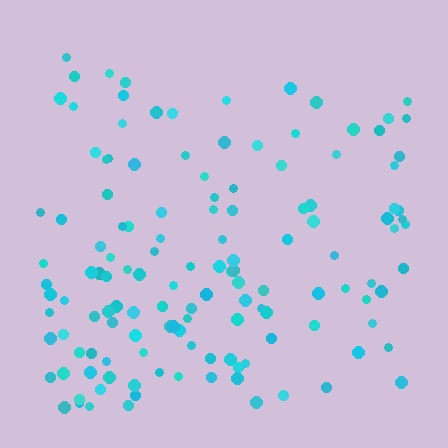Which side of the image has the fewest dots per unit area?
The top.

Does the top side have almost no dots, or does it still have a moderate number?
Still a moderate number, just noticeably fewer than the bottom.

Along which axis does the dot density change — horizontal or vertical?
Vertical.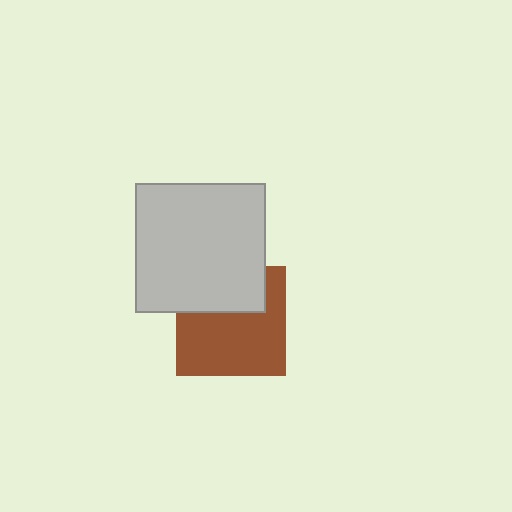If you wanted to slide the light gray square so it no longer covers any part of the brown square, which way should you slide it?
Slide it up — that is the most direct way to separate the two shapes.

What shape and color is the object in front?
The object in front is a light gray square.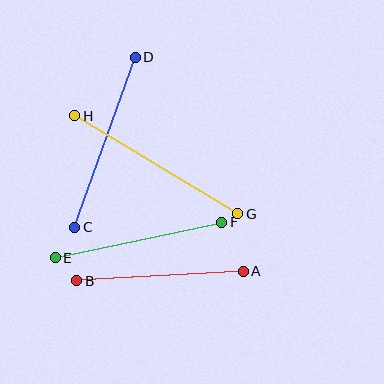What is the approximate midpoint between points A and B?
The midpoint is at approximately (160, 276) pixels.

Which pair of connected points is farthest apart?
Points G and H are farthest apart.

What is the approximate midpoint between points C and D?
The midpoint is at approximately (105, 142) pixels.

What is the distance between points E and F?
The distance is approximately 170 pixels.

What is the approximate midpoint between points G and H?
The midpoint is at approximately (156, 165) pixels.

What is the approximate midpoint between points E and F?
The midpoint is at approximately (138, 240) pixels.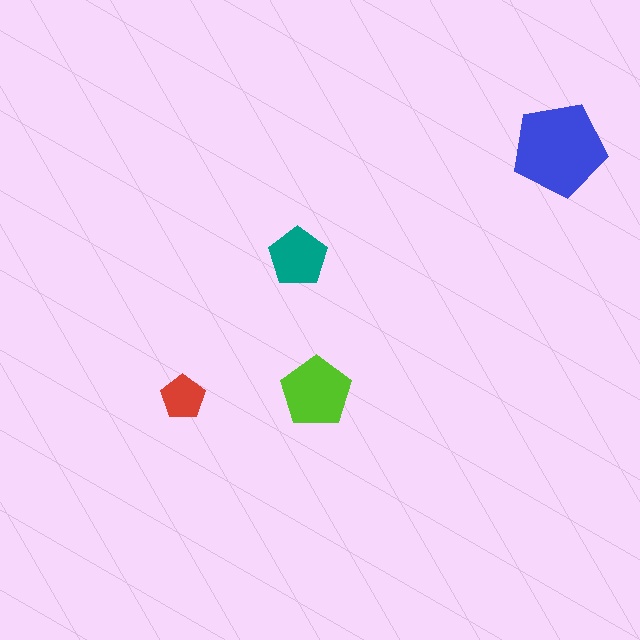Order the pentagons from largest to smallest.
the blue one, the lime one, the teal one, the red one.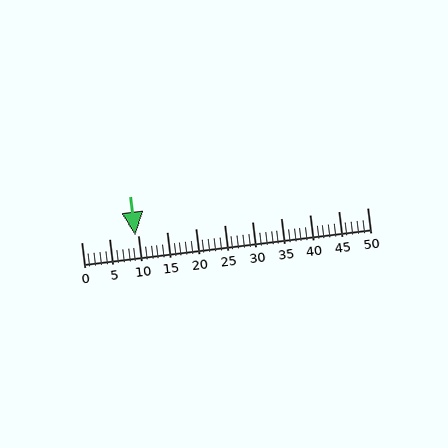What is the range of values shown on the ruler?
The ruler shows values from 0 to 50.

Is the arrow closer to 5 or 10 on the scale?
The arrow is closer to 10.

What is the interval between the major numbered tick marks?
The major tick marks are spaced 5 units apart.